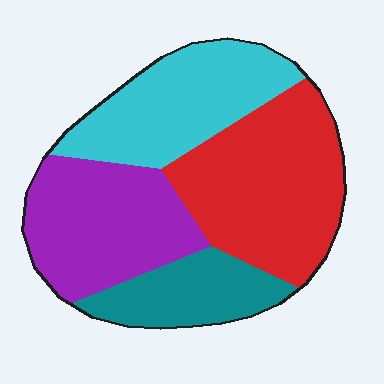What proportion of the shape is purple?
Purple takes up between a sixth and a third of the shape.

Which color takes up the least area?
Teal, at roughly 15%.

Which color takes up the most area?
Red, at roughly 35%.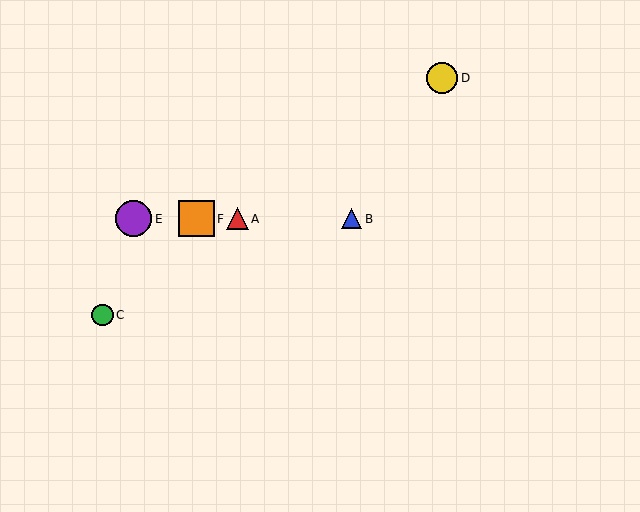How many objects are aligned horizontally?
4 objects (A, B, E, F) are aligned horizontally.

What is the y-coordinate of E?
Object E is at y≈219.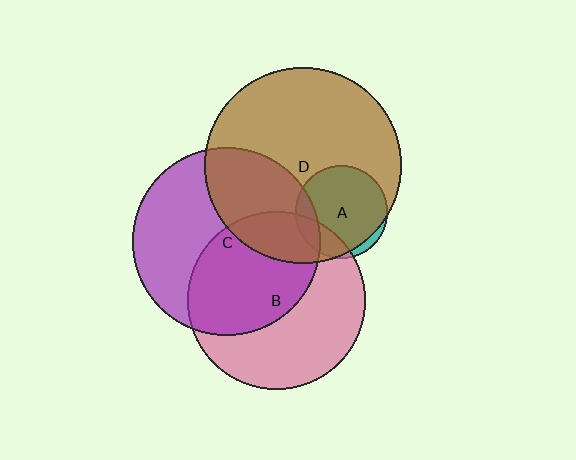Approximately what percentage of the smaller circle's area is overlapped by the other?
Approximately 95%.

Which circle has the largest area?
Circle D (brown).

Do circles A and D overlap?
Yes.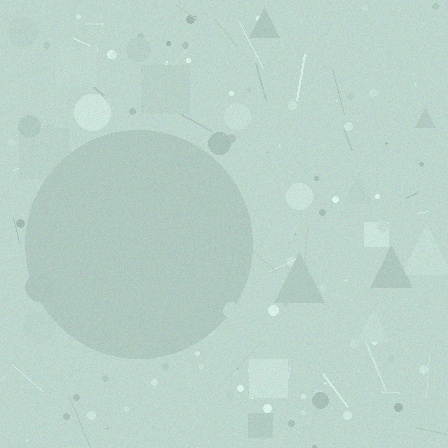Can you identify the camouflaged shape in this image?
The camouflaged shape is a circle.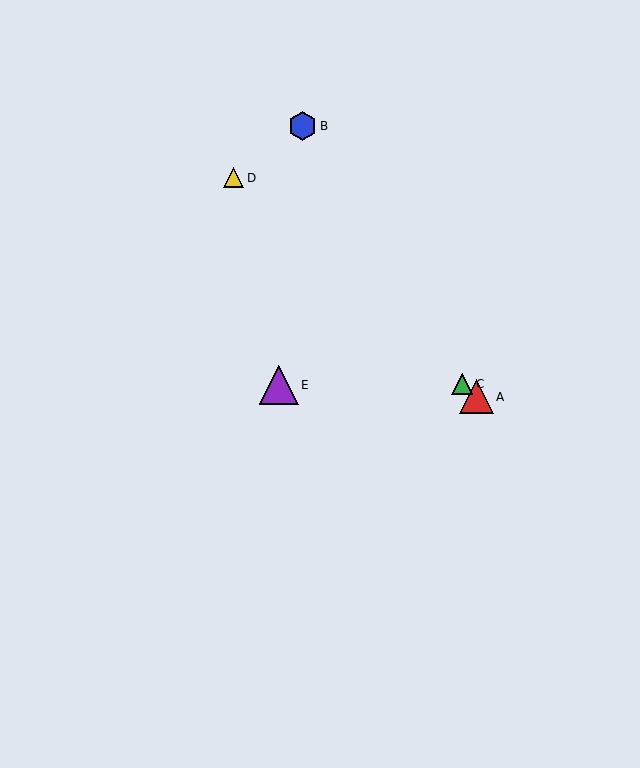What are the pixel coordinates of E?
Object E is at (279, 385).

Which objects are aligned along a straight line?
Objects A, C, D are aligned along a straight line.